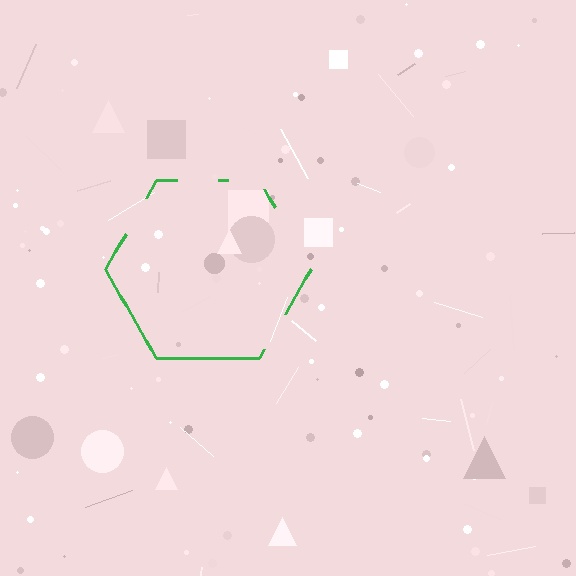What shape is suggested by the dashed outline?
The dashed outline suggests a hexagon.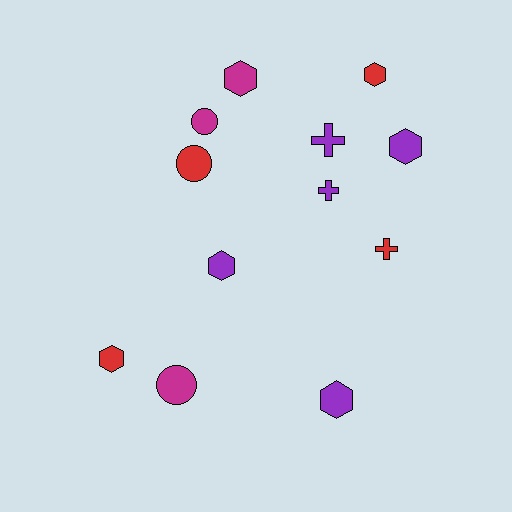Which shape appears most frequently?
Hexagon, with 6 objects.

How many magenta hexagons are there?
There is 1 magenta hexagon.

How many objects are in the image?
There are 12 objects.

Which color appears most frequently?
Purple, with 5 objects.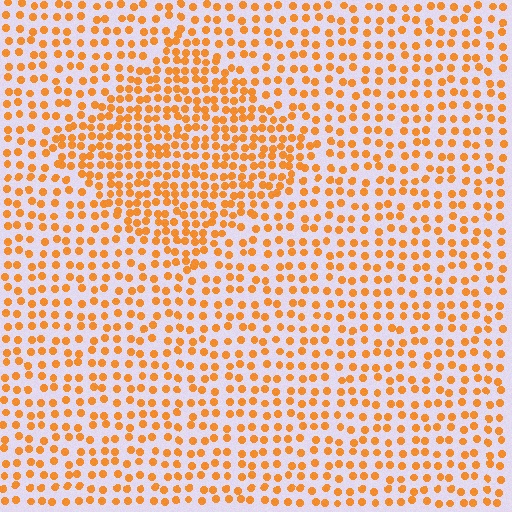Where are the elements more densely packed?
The elements are more densely packed inside the diamond boundary.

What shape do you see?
I see a diamond.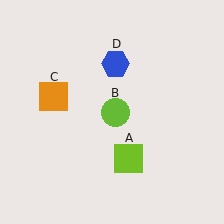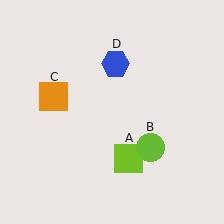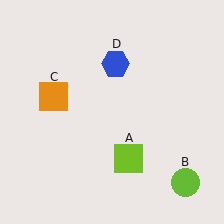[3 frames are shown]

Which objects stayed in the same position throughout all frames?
Lime square (object A) and orange square (object C) and blue hexagon (object D) remained stationary.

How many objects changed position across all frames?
1 object changed position: lime circle (object B).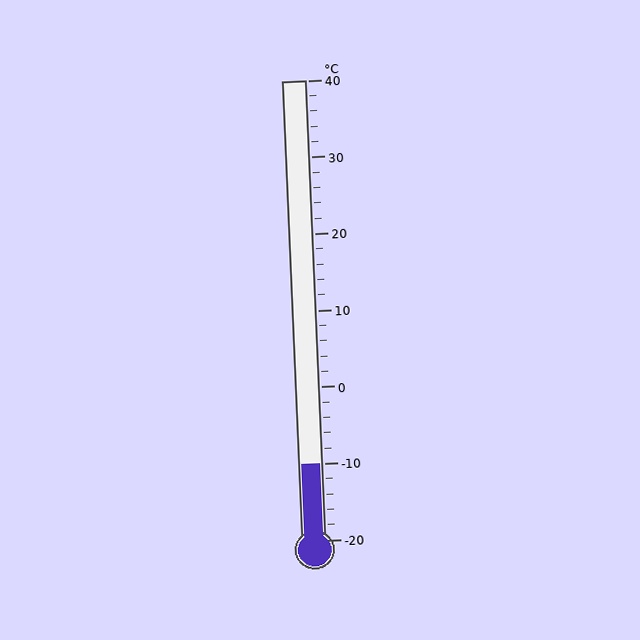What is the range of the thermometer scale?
The thermometer scale ranges from -20°C to 40°C.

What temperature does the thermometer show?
The thermometer shows approximately -10°C.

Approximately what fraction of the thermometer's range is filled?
The thermometer is filled to approximately 15% of its range.